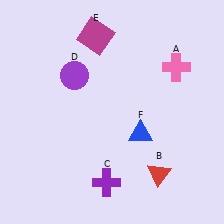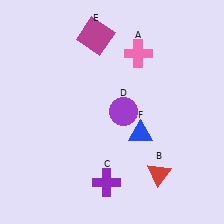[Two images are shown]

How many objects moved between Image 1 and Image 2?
2 objects moved between the two images.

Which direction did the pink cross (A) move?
The pink cross (A) moved left.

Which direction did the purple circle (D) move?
The purple circle (D) moved right.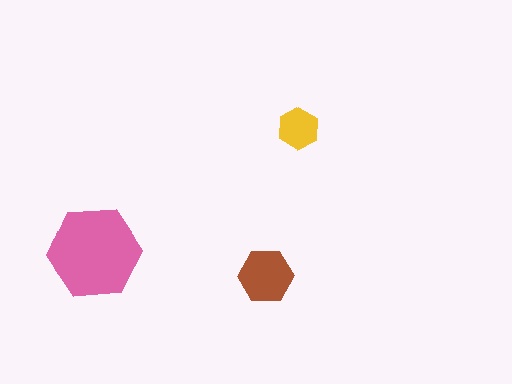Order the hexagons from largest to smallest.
the pink one, the brown one, the yellow one.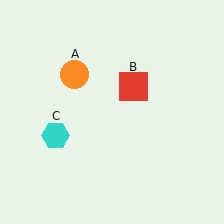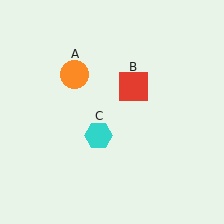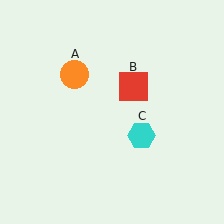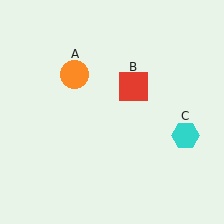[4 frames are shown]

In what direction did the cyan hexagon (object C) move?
The cyan hexagon (object C) moved right.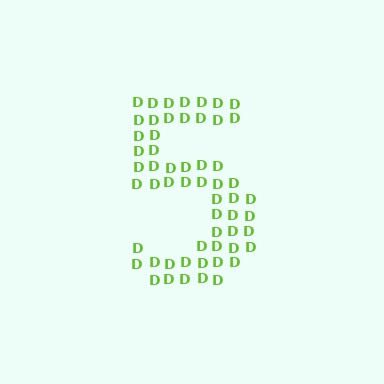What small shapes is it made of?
It is made of small letter D's.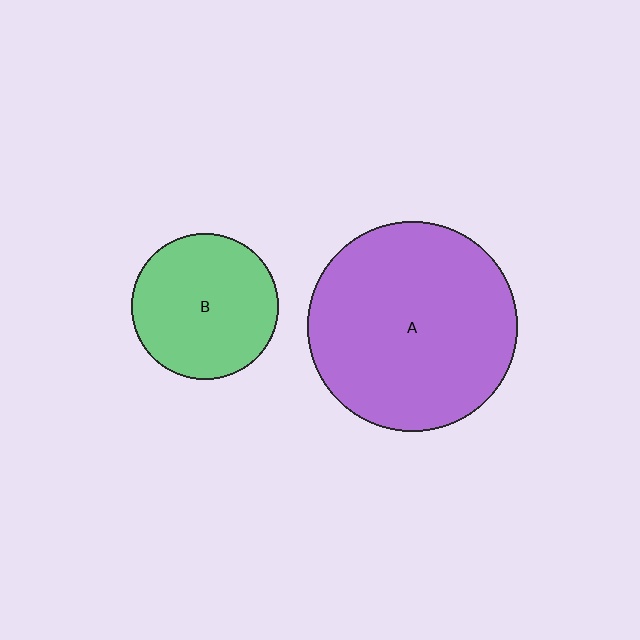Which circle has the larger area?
Circle A (purple).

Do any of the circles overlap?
No, none of the circles overlap.